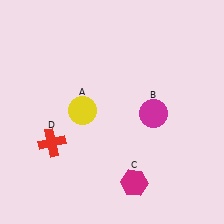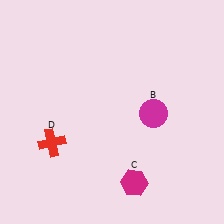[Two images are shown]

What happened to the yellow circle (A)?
The yellow circle (A) was removed in Image 2. It was in the top-left area of Image 1.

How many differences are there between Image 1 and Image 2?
There is 1 difference between the two images.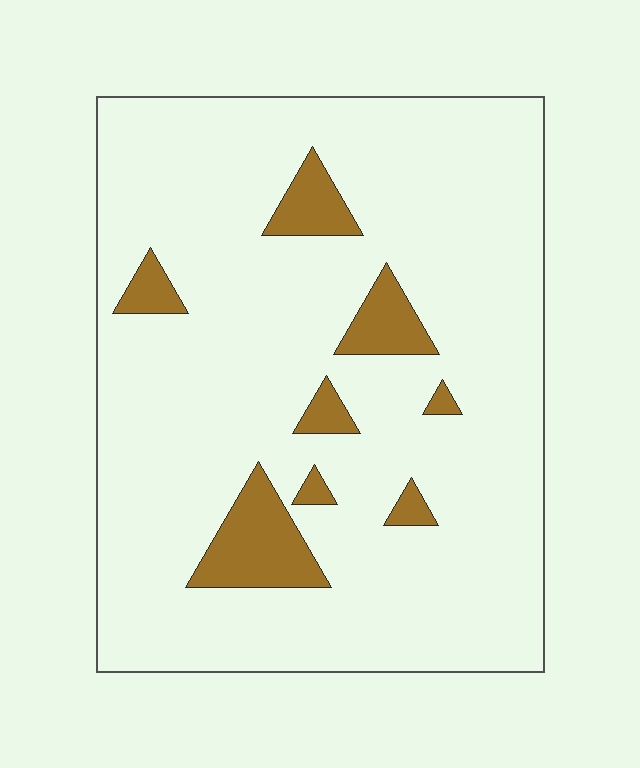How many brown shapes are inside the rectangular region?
8.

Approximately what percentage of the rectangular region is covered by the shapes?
Approximately 10%.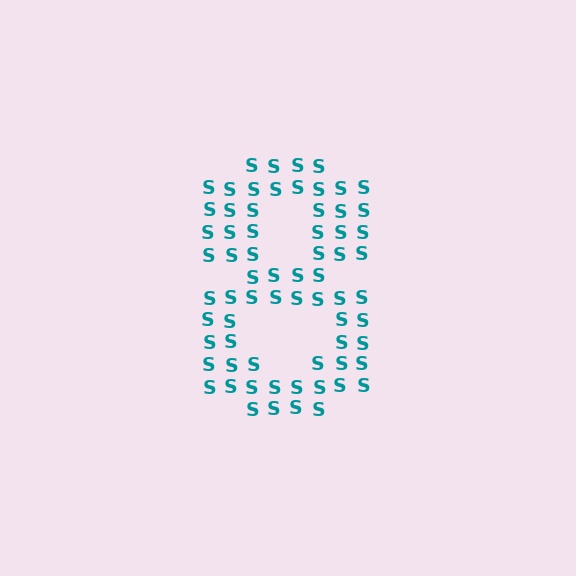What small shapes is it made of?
It is made of small letter S's.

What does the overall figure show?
The overall figure shows the digit 8.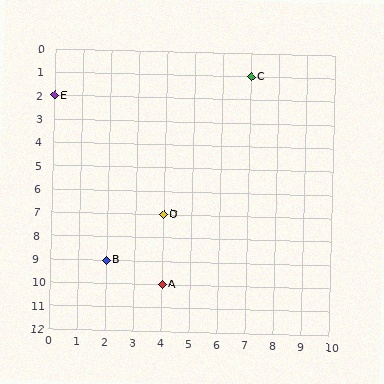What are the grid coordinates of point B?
Point B is at grid coordinates (2, 9).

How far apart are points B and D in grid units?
Points B and D are 2 columns and 2 rows apart (about 2.8 grid units diagonally).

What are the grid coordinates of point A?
Point A is at grid coordinates (4, 10).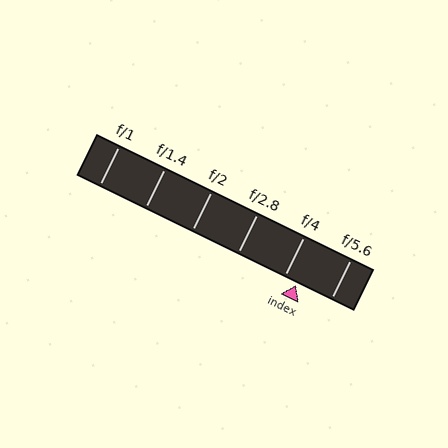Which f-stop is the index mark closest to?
The index mark is closest to f/4.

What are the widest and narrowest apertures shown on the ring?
The widest aperture shown is f/1 and the narrowest is f/5.6.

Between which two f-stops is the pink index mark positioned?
The index mark is between f/4 and f/5.6.